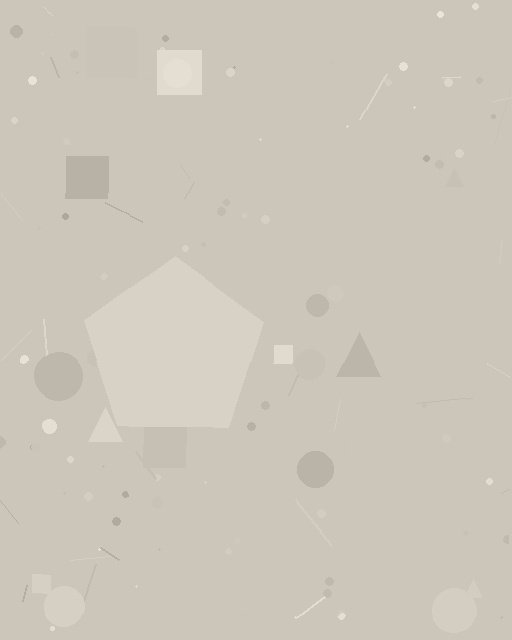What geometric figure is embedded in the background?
A pentagon is embedded in the background.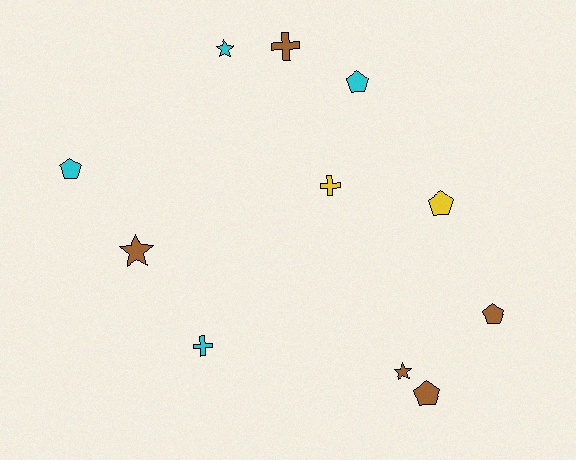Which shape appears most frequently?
Pentagon, with 5 objects.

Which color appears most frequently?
Brown, with 5 objects.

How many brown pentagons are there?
There are 2 brown pentagons.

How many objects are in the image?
There are 11 objects.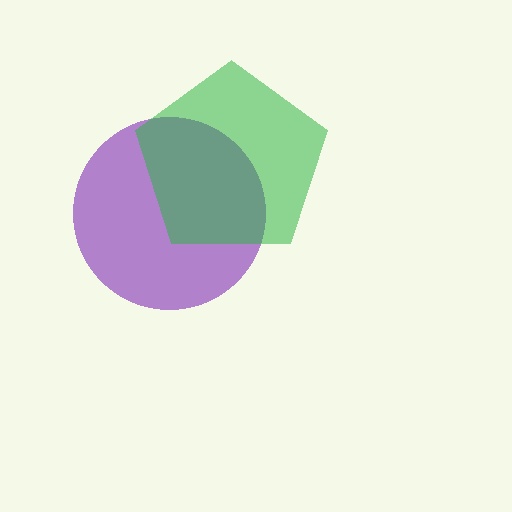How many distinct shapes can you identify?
There are 2 distinct shapes: a purple circle, a green pentagon.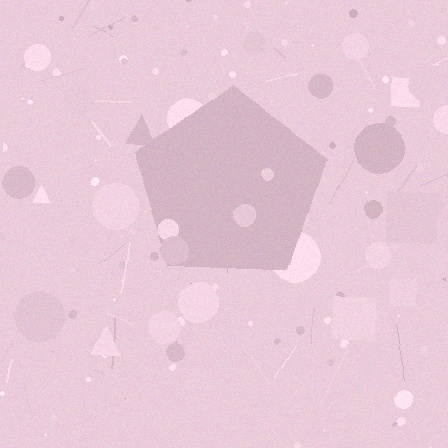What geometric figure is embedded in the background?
A pentagon is embedded in the background.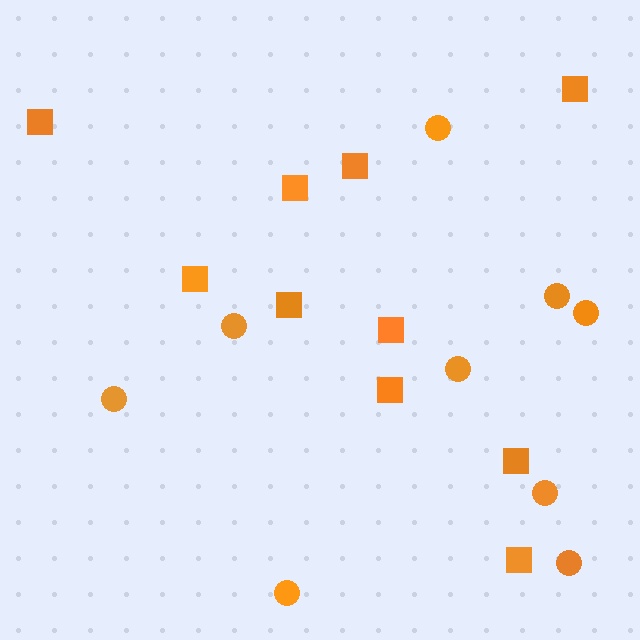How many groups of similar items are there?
There are 2 groups: one group of circles (9) and one group of squares (10).